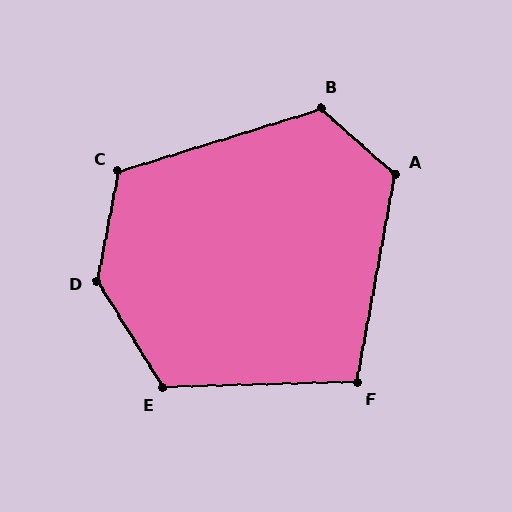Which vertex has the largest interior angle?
D, at approximately 137 degrees.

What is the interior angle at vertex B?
Approximately 121 degrees (obtuse).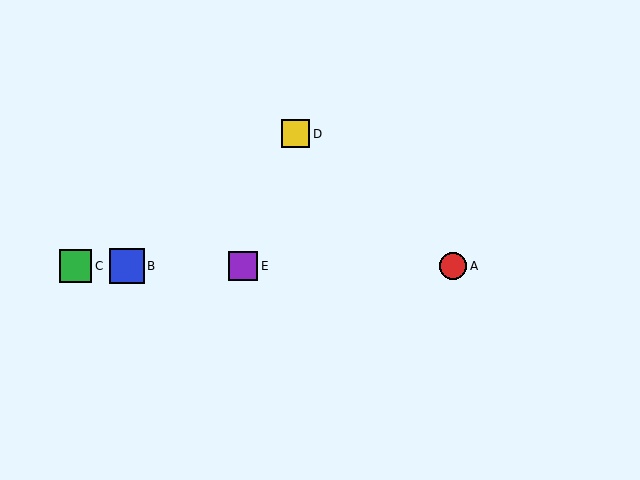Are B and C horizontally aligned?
Yes, both are at y≈266.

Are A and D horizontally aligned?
No, A is at y≈266 and D is at y≈134.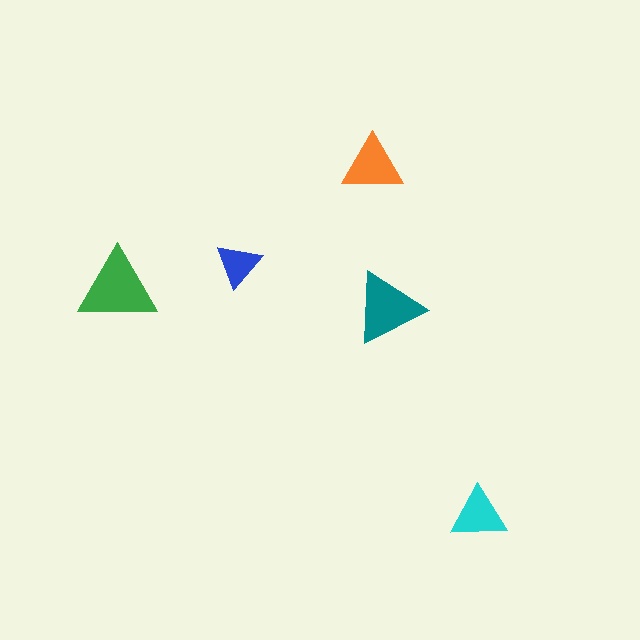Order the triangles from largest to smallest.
the green one, the teal one, the orange one, the cyan one, the blue one.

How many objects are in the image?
There are 5 objects in the image.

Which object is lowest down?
The cyan triangle is bottommost.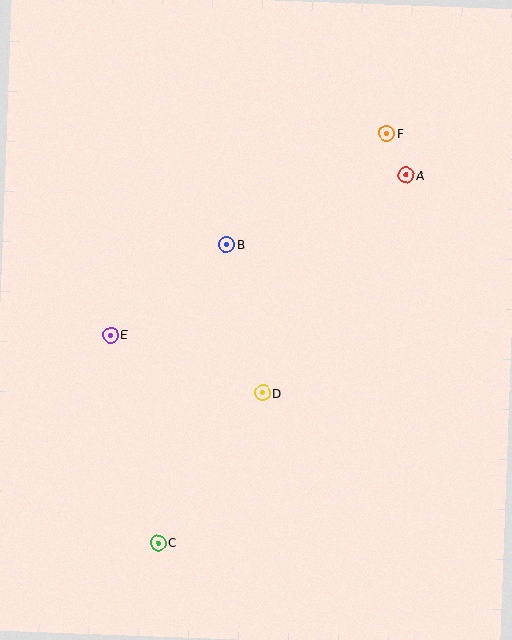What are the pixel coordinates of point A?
Point A is at (406, 175).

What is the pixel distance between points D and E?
The distance between D and E is 162 pixels.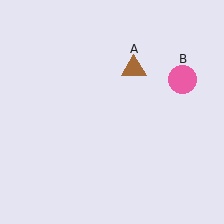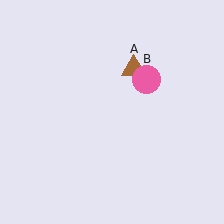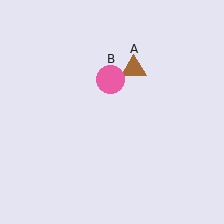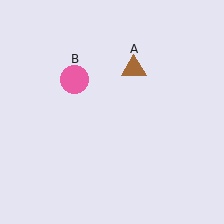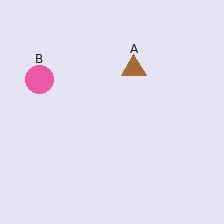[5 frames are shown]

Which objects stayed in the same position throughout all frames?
Brown triangle (object A) remained stationary.